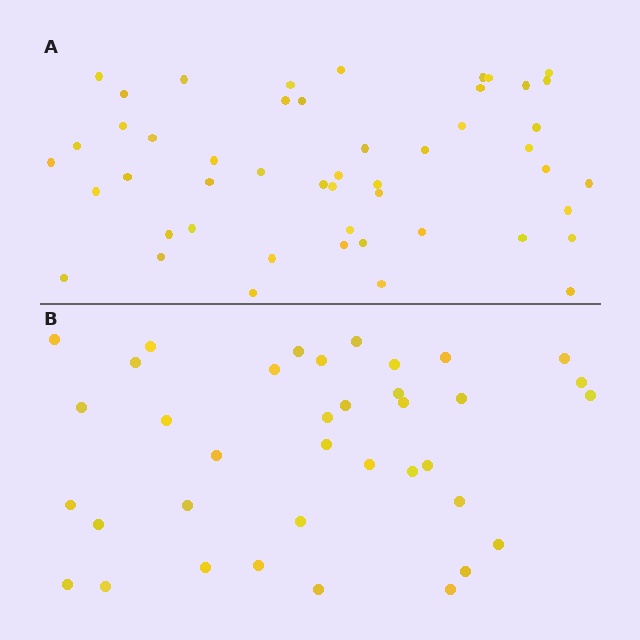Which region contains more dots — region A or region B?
Region A (the top region) has more dots.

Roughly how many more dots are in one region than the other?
Region A has roughly 12 or so more dots than region B.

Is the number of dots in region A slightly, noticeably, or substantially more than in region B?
Region A has noticeably more, but not dramatically so. The ratio is roughly 1.3 to 1.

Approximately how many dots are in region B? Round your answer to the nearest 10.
About 40 dots. (The exact count is 37, which rounds to 40.)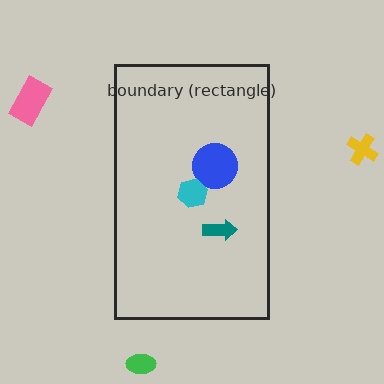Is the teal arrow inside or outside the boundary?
Inside.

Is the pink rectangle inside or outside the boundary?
Outside.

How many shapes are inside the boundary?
3 inside, 3 outside.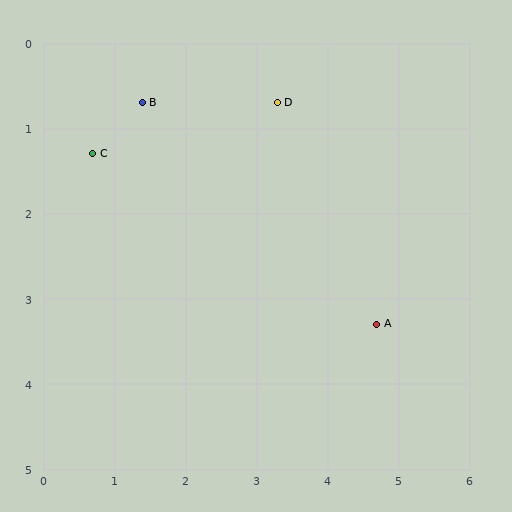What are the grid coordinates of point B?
Point B is at approximately (1.4, 0.7).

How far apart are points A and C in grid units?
Points A and C are about 4.5 grid units apart.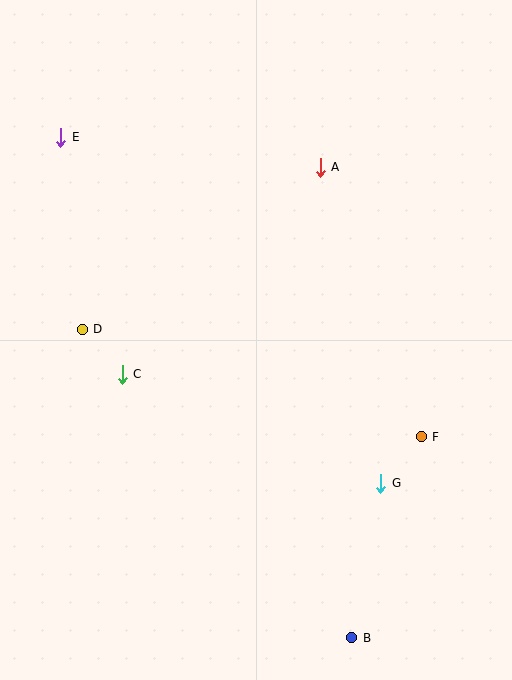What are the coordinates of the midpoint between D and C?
The midpoint between D and C is at (102, 352).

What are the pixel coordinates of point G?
Point G is at (381, 483).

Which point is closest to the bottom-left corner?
Point C is closest to the bottom-left corner.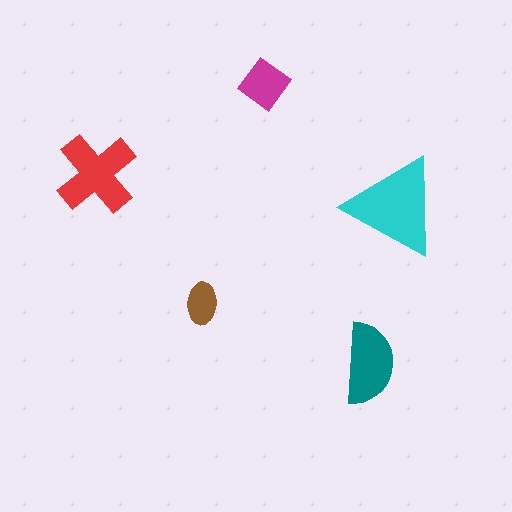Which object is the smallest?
The brown ellipse.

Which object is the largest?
The cyan triangle.